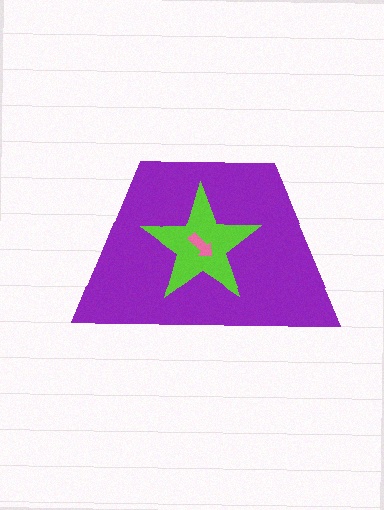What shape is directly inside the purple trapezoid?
The lime star.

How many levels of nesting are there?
3.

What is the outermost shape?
The purple trapezoid.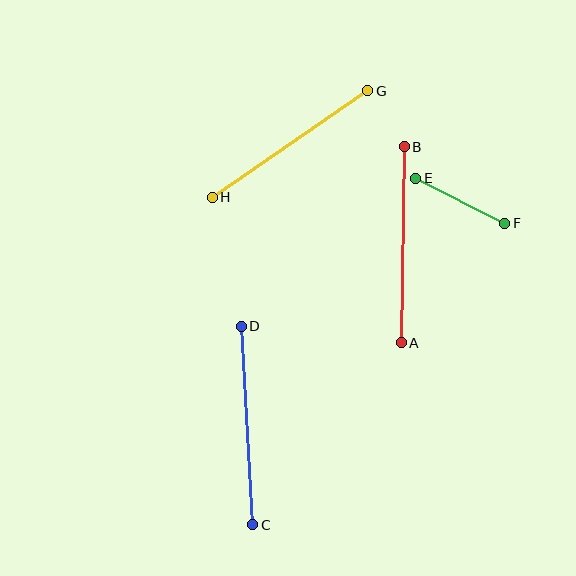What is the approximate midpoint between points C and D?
The midpoint is at approximately (247, 426) pixels.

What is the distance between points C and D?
The distance is approximately 199 pixels.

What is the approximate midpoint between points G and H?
The midpoint is at approximately (290, 144) pixels.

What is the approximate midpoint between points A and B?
The midpoint is at approximately (403, 245) pixels.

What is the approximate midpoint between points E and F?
The midpoint is at approximately (460, 201) pixels.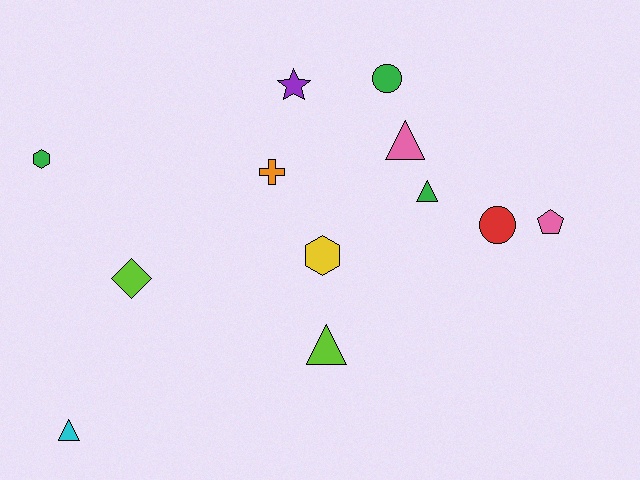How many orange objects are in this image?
There is 1 orange object.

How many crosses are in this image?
There is 1 cross.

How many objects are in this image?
There are 12 objects.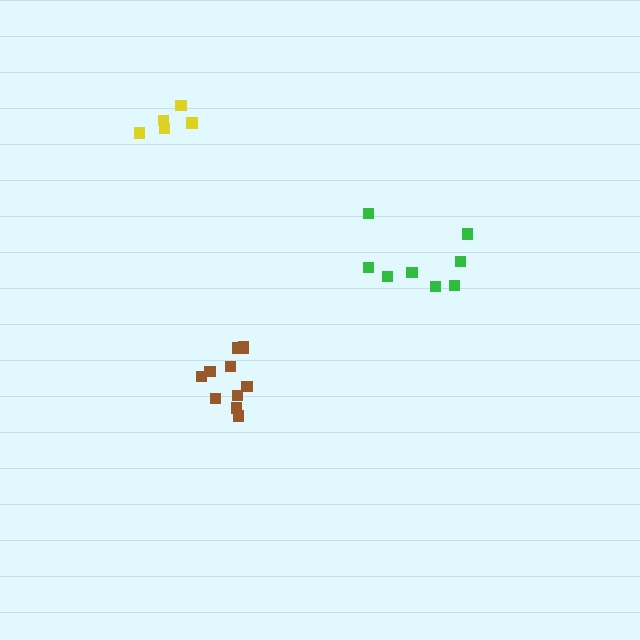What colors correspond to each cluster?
The clusters are colored: green, brown, yellow.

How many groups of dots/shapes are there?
There are 3 groups.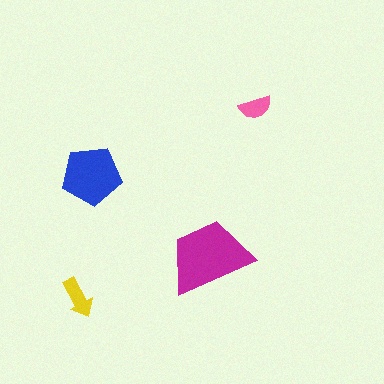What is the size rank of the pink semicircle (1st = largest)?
4th.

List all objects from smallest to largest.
The pink semicircle, the yellow arrow, the blue pentagon, the magenta trapezoid.